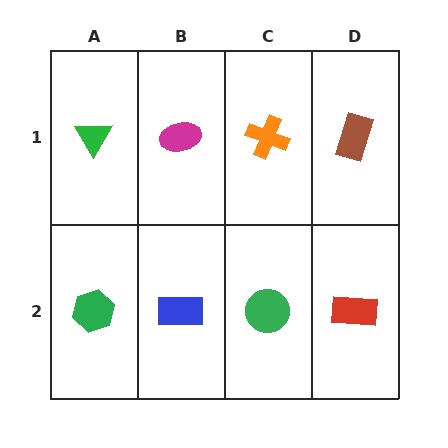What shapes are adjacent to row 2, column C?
An orange cross (row 1, column C), a blue rectangle (row 2, column B), a red rectangle (row 2, column D).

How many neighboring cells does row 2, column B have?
3.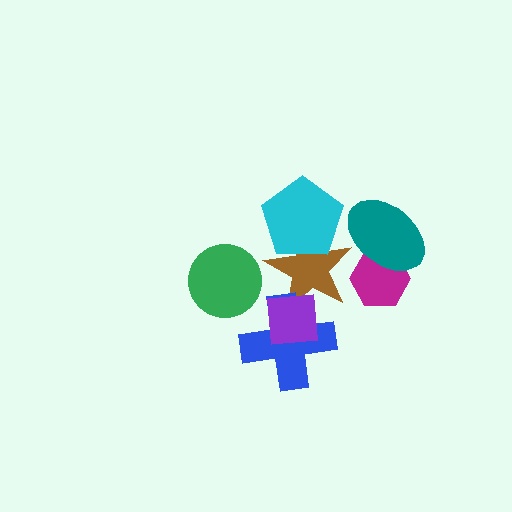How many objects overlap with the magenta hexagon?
1 object overlaps with the magenta hexagon.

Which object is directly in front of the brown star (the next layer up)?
The cyan pentagon is directly in front of the brown star.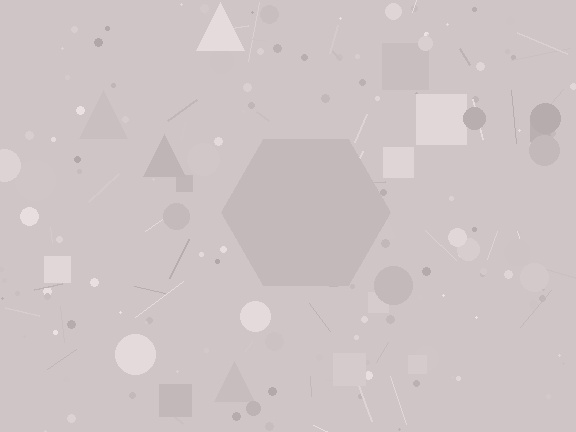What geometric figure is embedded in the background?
A hexagon is embedded in the background.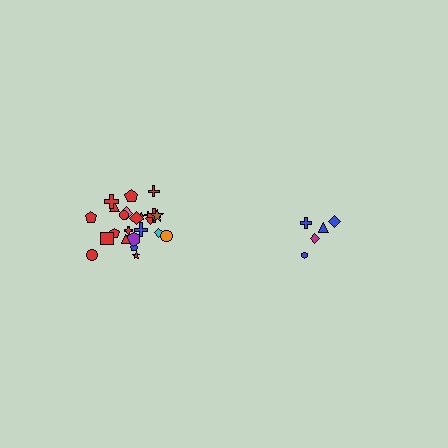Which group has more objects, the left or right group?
The left group.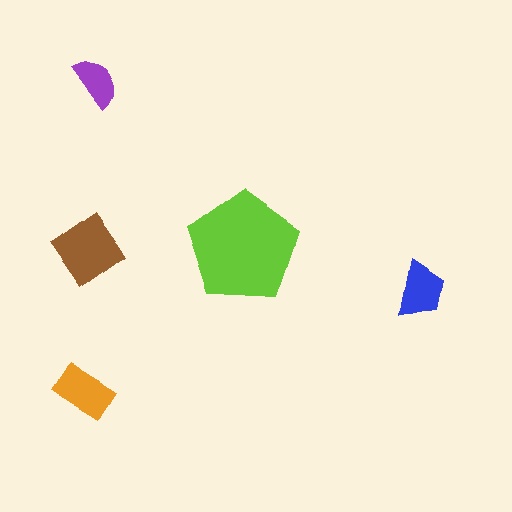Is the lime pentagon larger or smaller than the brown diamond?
Larger.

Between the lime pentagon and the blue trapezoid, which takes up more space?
The lime pentagon.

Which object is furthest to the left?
The brown diamond is leftmost.